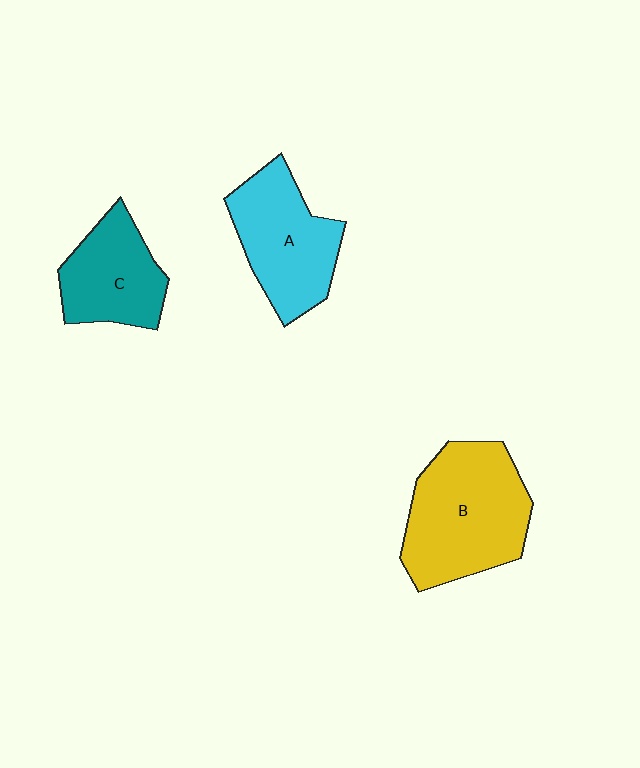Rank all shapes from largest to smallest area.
From largest to smallest: B (yellow), A (cyan), C (teal).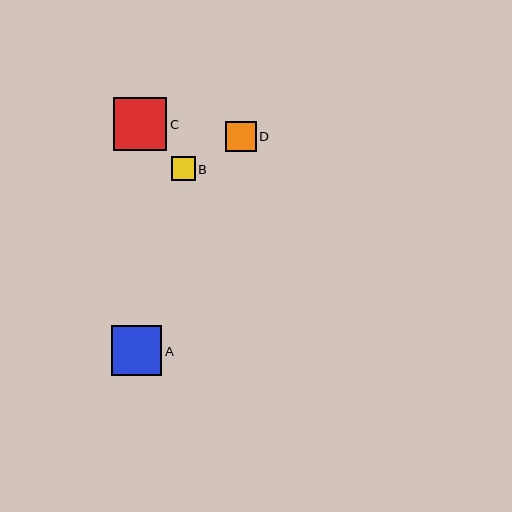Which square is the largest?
Square C is the largest with a size of approximately 53 pixels.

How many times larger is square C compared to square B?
Square C is approximately 2.2 times the size of square B.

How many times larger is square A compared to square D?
Square A is approximately 1.6 times the size of square D.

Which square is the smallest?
Square B is the smallest with a size of approximately 24 pixels.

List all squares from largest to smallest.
From largest to smallest: C, A, D, B.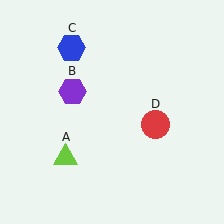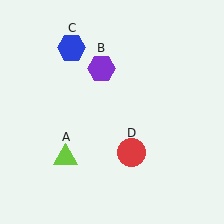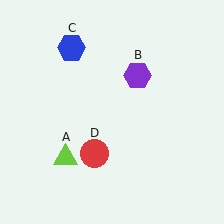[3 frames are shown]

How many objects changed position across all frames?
2 objects changed position: purple hexagon (object B), red circle (object D).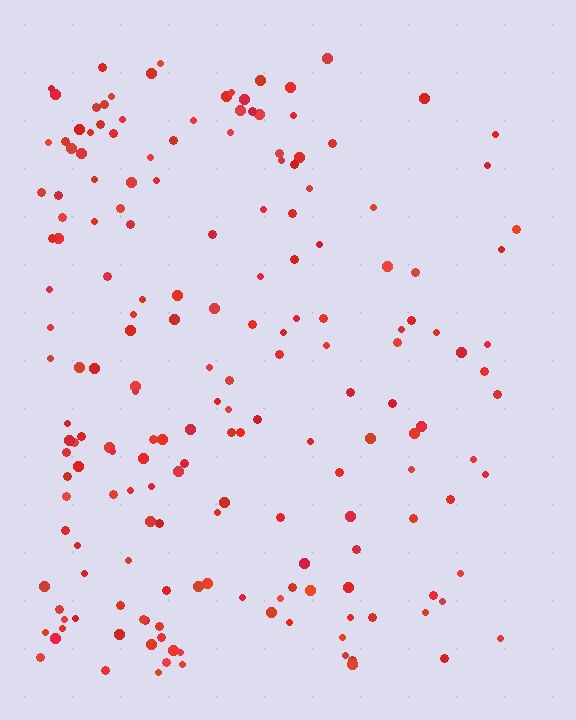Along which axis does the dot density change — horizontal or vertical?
Horizontal.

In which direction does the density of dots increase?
From right to left, with the left side densest.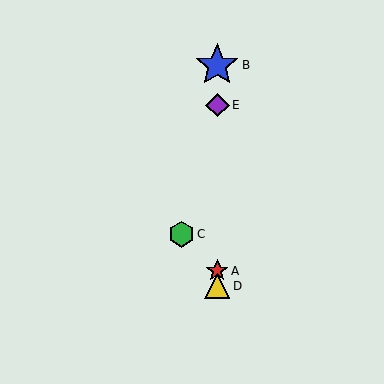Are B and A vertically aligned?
Yes, both are at x≈217.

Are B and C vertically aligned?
No, B is at x≈217 and C is at x≈181.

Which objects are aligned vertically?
Objects A, B, D, E are aligned vertically.